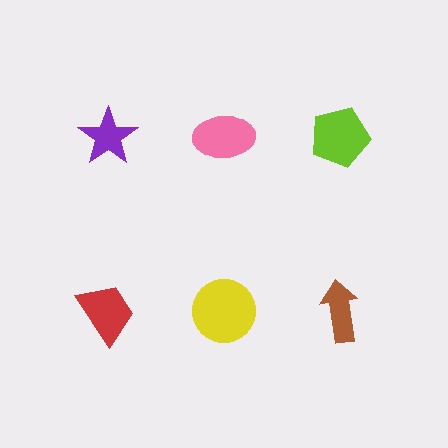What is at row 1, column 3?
A lime pentagon.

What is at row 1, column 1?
A purple star.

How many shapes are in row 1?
3 shapes.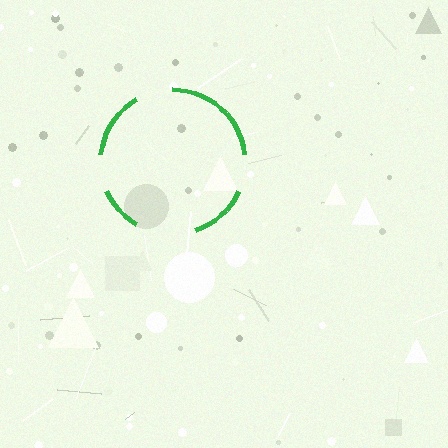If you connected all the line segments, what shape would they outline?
They would outline a circle.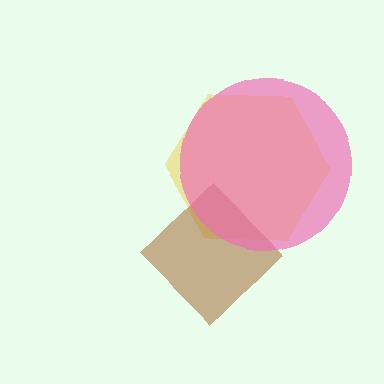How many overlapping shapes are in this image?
There are 3 overlapping shapes in the image.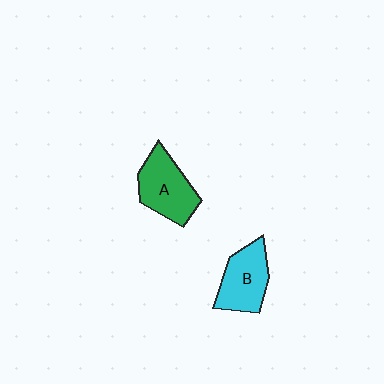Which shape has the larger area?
Shape A (green).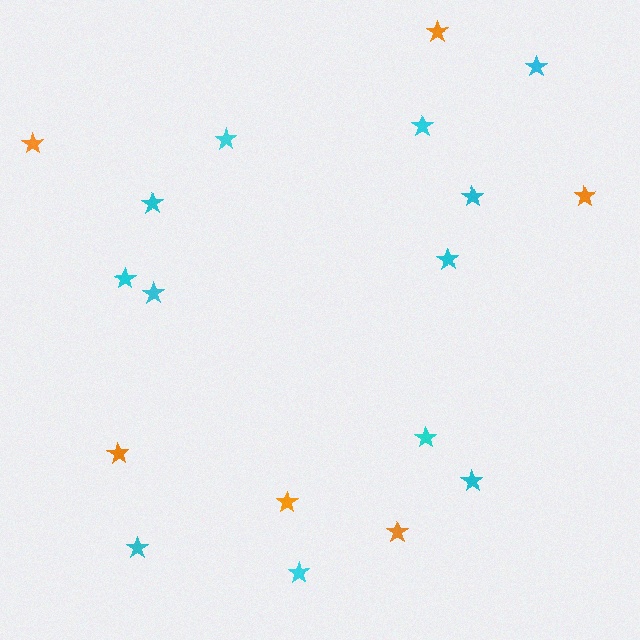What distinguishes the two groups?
There are 2 groups: one group of cyan stars (12) and one group of orange stars (6).